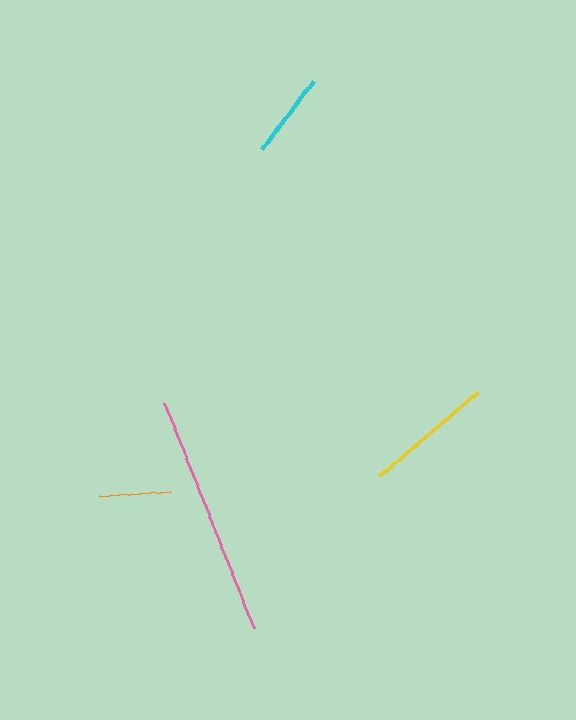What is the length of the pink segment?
The pink segment is approximately 242 pixels long.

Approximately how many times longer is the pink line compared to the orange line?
The pink line is approximately 3.4 times the length of the orange line.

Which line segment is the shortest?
The orange line is the shortest at approximately 72 pixels.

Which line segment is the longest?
The pink line is the longest at approximately 242 pixels.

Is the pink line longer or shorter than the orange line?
The pink line is longer than the orange line.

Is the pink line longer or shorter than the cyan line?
The pink line is longer than the cyan line.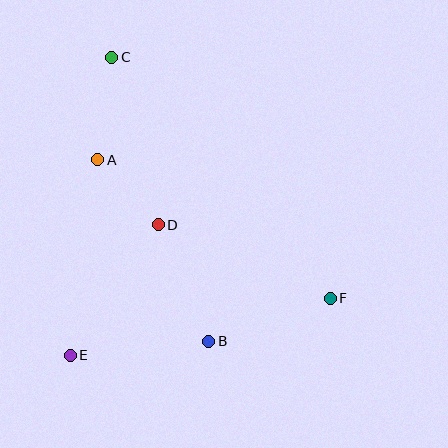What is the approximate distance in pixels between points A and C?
The distance between A and C is approximately 104 pixels.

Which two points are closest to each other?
Points A and D are closest to each other.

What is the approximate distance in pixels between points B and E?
The distance between B and E is approximately 139 pixels.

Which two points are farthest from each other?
Points C and F are farthest from each other.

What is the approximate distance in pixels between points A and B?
The distance between A and B is approximately 213 pixels.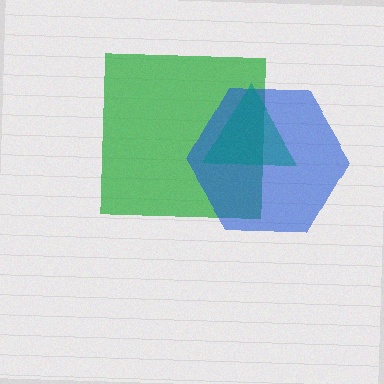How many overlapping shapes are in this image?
There are 3 overlapping shapes in the image.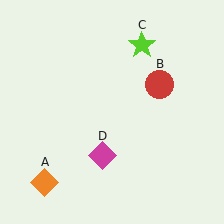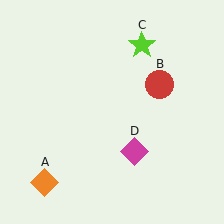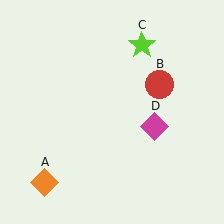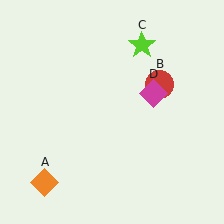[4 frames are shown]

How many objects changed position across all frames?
1 object changed position: magenta diamond (object D).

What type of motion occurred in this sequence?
The magenta diamond (object D) rotated counterclockwise around the center of the scene.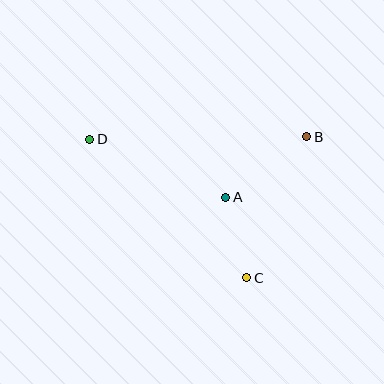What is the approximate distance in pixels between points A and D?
The distance between A and D is approximately 148 pixels.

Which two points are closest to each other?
Points A and C are closest to each other.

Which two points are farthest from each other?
Points B and D are farthest from each other.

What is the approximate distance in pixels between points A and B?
The distance between A and B is approximately 101 pixels.